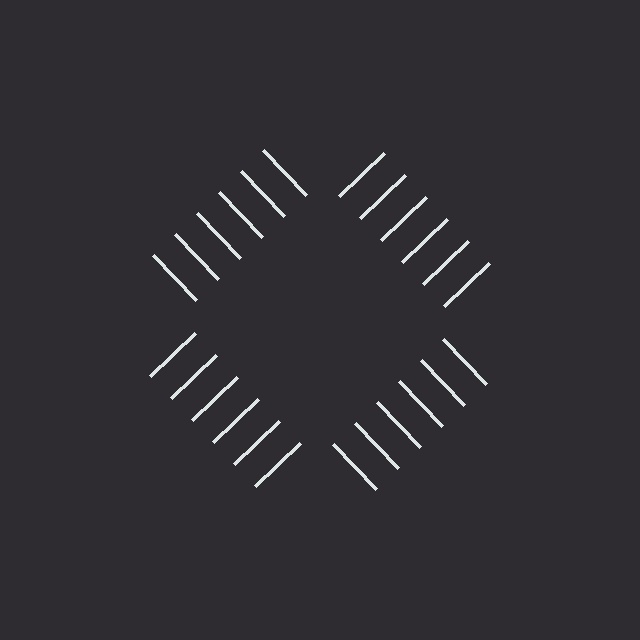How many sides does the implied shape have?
4 sides — the line-ends trace a square.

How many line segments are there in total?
24 — 6 along each of the 4 edges.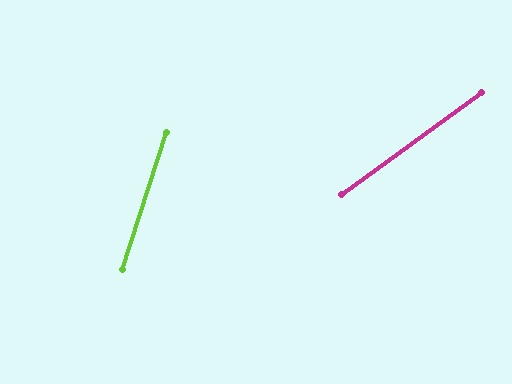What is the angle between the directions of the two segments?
Approximately 36 degrees.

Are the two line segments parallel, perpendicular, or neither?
Neither parallel nor perpendicular — they differ by about 36°.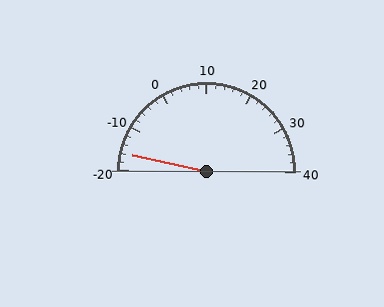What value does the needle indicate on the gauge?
The needle indicates approximately -16.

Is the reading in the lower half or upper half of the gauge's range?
The reading is in the lower half of the range (-20 to 40).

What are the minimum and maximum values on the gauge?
The gauge ranges from -20 to 40.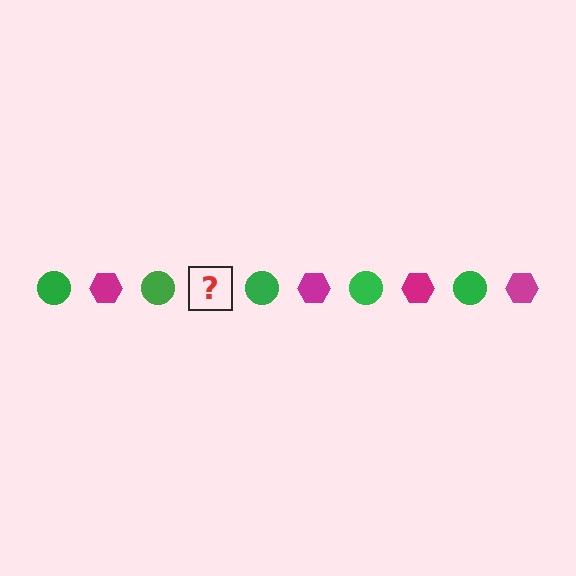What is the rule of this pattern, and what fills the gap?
The rule is that the pattern alternates between green circle and magenta hexagon. The gap should be filled with a magenta hexagon.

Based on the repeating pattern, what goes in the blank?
The blank should be a magenta hexagon.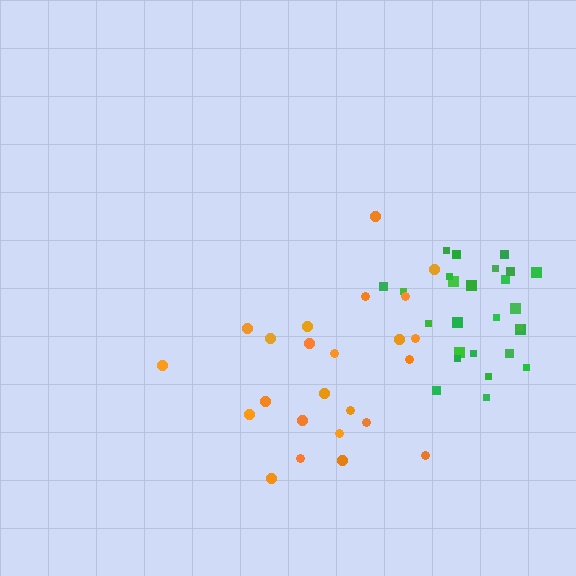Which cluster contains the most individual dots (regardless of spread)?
Green (26).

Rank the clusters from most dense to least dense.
green, orange.